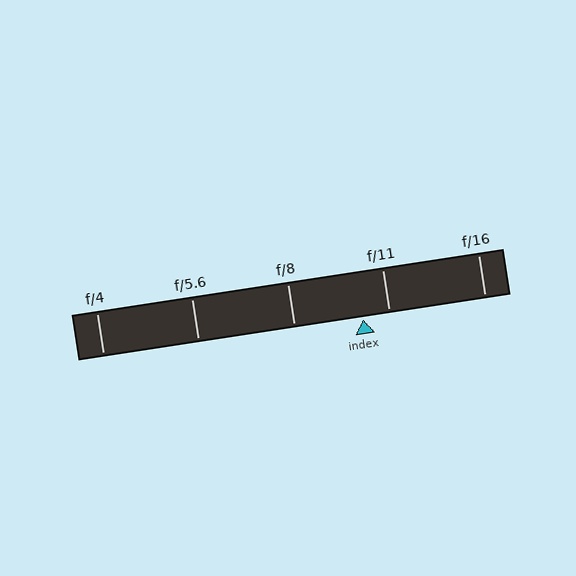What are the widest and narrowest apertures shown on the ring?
The widest aperture shown is f/4 and the narrowest is f/16.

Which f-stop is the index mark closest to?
The index mark is closest to f/11.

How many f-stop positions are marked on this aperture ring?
There are 5 f-stop positions marked.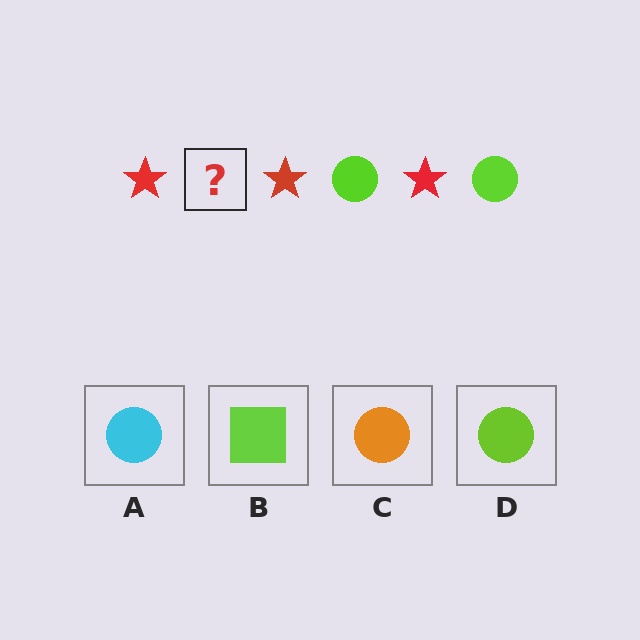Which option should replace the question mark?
Option D.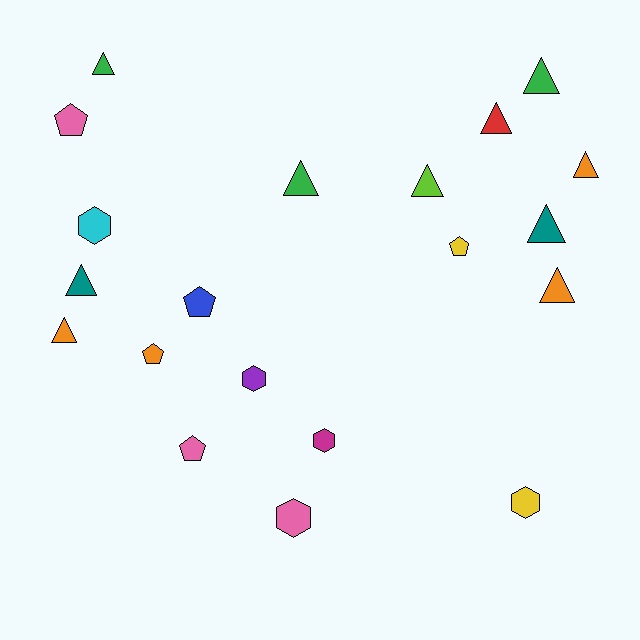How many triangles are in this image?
There are 10 triangles.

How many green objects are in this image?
There are 3 green objects.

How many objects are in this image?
There are 20 objects.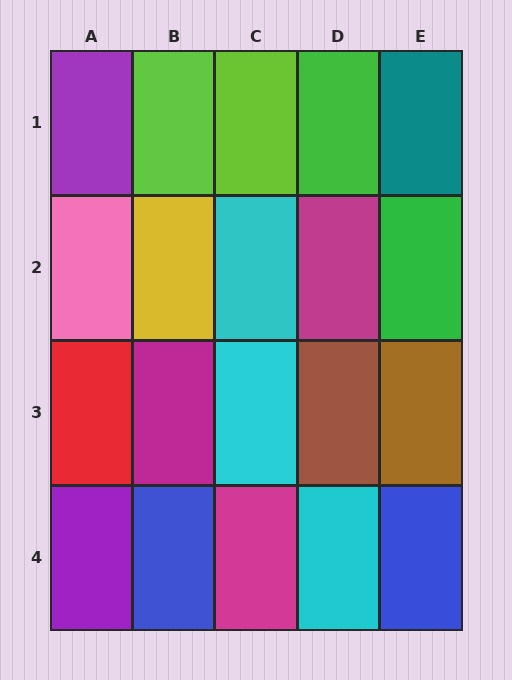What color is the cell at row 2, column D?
Magenta.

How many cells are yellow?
1 cell is yellow.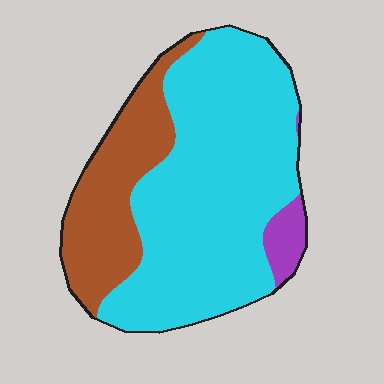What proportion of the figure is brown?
Brown covers 26% of the figure.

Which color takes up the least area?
Purple, at roughly 5%.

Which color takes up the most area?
Cyan, at roughly 70%.